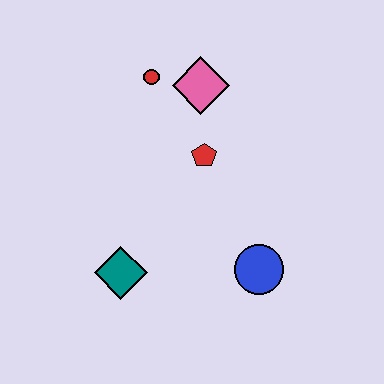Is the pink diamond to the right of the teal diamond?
Yes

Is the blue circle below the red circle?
Yes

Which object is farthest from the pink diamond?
The teal diamond is farthest from the pink diamond.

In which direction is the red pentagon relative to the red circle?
The red pentagon is below the red circle.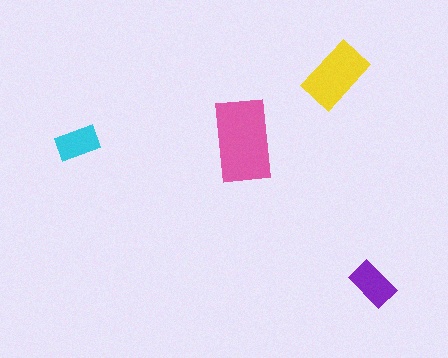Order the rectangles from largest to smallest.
the pink one, the yellow one, the purple one, the cyan one.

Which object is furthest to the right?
The purple rectangle is rightmost.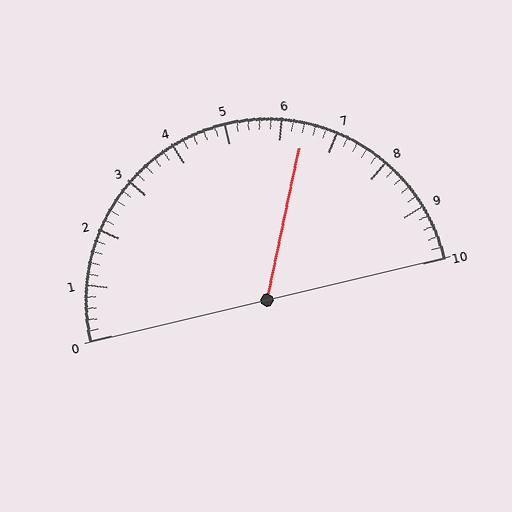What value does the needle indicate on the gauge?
The needle indicates approximately 6.4.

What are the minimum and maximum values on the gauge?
The gauge ranges from 0 to 10.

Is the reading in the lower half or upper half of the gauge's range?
The reading is in the upper half of the range (0 to 10).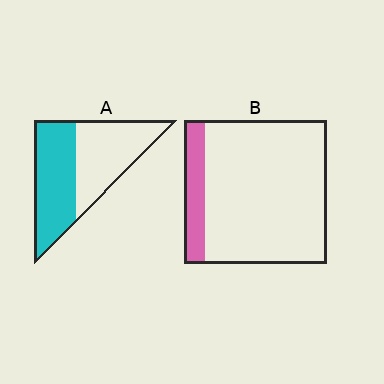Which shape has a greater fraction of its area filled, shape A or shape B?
Shape A.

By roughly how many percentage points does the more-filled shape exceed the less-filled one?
By roughly 35 percentage points (A over B).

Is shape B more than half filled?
No.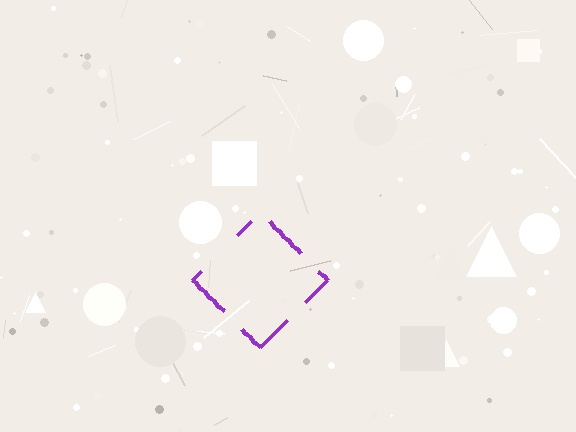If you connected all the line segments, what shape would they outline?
They would outline a diamond.